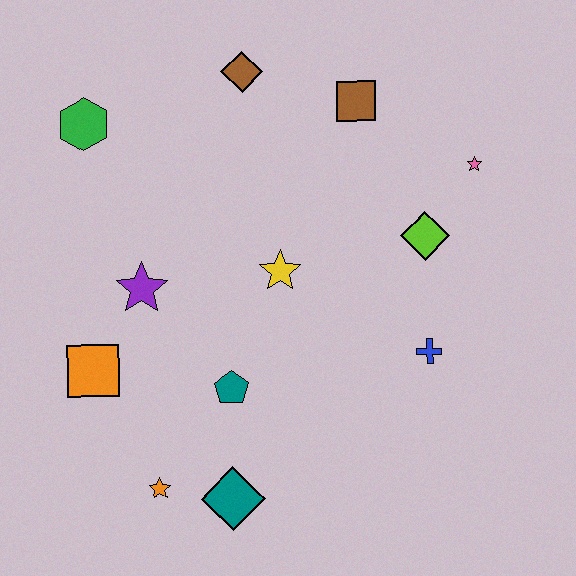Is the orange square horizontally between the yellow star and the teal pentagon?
No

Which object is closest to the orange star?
The teal diamond is closest to the orange star.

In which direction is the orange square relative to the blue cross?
The orange square is to the left of the blue cross.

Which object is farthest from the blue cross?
The green hexagon is farthest from the blue cross.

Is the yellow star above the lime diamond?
No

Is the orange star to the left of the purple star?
No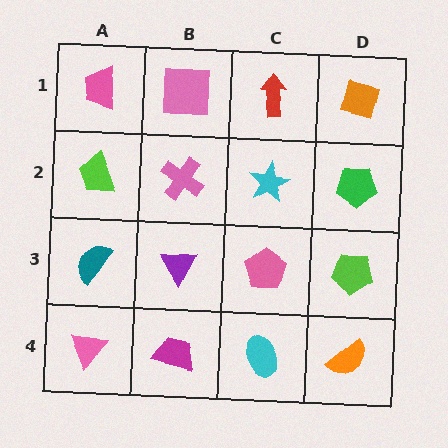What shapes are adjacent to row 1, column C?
A cyan star (row 2, column C), a pink square (row 1, column B), an orange diamond (row 1, column D).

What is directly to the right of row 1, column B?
A red arrow.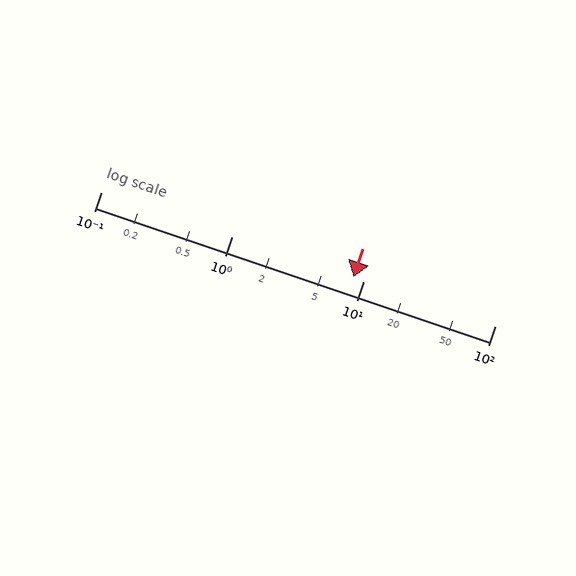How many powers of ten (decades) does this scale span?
The scale spans 3 decades, from 0.1 to 100.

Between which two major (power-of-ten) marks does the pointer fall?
The pointer is between 1 and 10.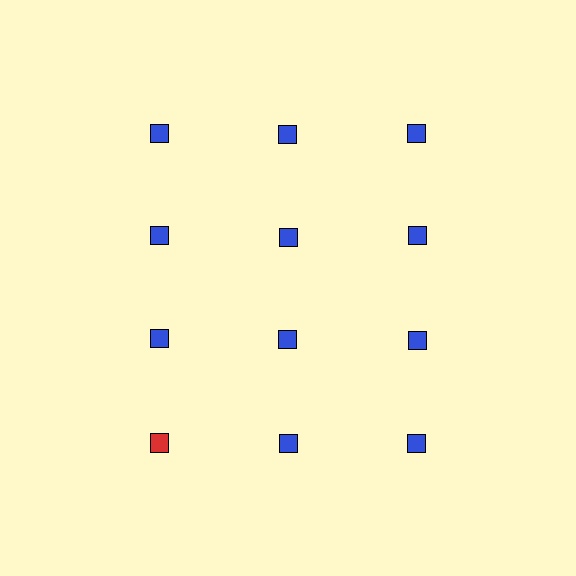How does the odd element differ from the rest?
It has a different color: red instead of blue.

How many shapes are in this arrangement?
There are 12 shapes arranged in a grid pattern.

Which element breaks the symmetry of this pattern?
The red square in the fourth row, leftmost column breaks the symmetry. All other shapes are blue squares.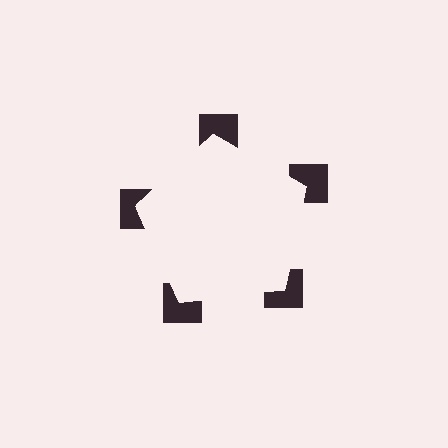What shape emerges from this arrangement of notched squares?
An illusory pentagon — its edges are inferred from the aligned wedge cuts in the notched squares, not physically drawn.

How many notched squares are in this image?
There are 5 — one at each vertex of the illusory pentagon.